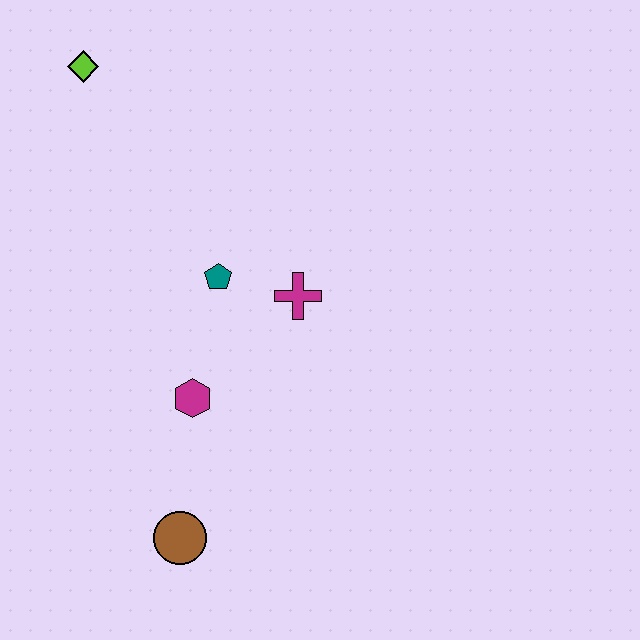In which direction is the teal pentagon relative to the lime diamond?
The teal pentagon is below the lime diamond.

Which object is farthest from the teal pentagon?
The brown circle is farthest from the teal pentagon.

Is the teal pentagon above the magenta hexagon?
Yes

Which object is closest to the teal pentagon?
The magenta cross is closest to the teal pentagon.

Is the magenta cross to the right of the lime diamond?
Yes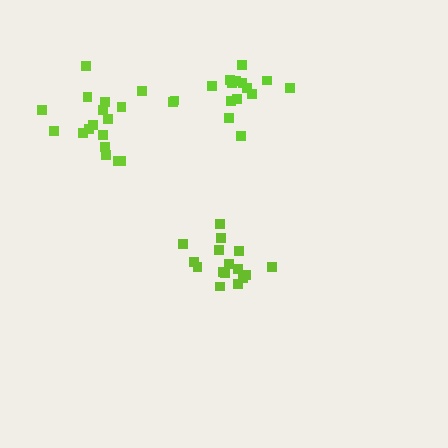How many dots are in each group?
Group 1: 18 dots, Group 2: 16 dots, Group 3: 15 dots (49 total).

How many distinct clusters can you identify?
There are 3 distinct clusters.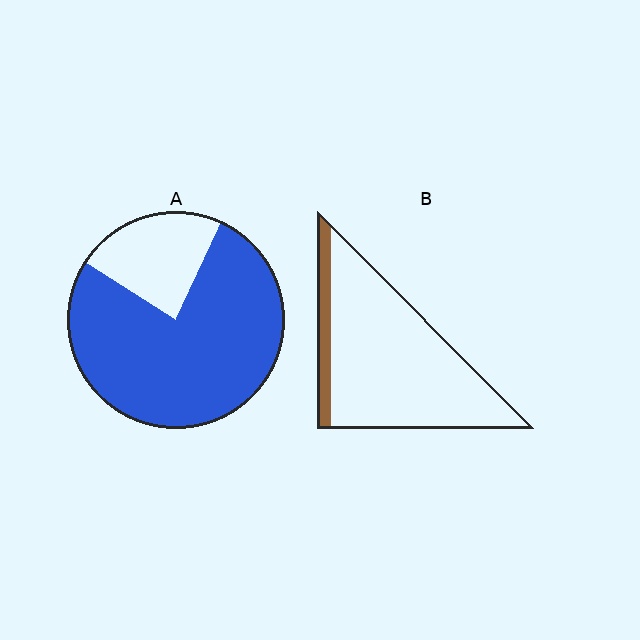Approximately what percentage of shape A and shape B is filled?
A is approximately 75% and B is approximately 10%.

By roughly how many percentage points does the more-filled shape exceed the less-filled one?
By roughly 65 percentage points (A over B).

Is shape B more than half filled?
No.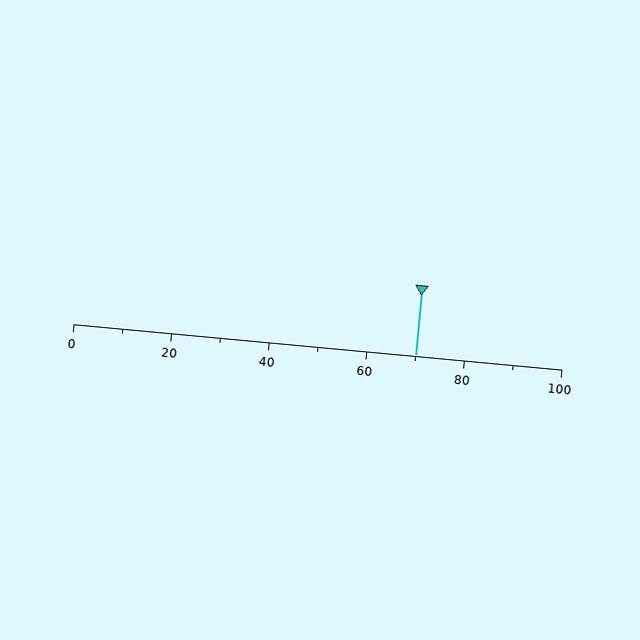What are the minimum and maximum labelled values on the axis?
The axis runs from 0 to 100.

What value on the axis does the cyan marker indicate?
The marker indicates approximately 70.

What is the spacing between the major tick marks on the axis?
The major ticks are spaced 20 apart.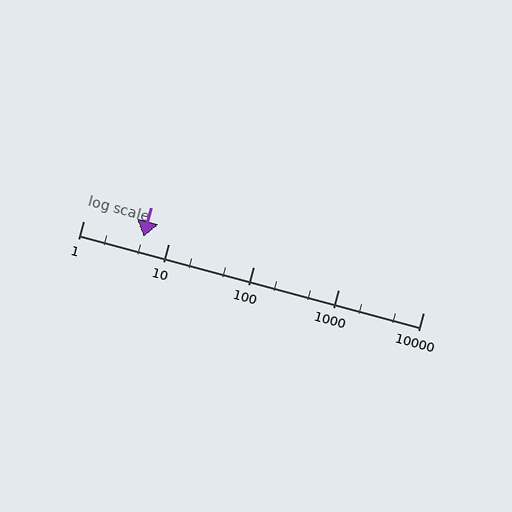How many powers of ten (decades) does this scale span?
The scale spans 4 decades, from 1 to 10000.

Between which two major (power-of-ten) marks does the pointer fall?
The pointer is between 1 and 10.